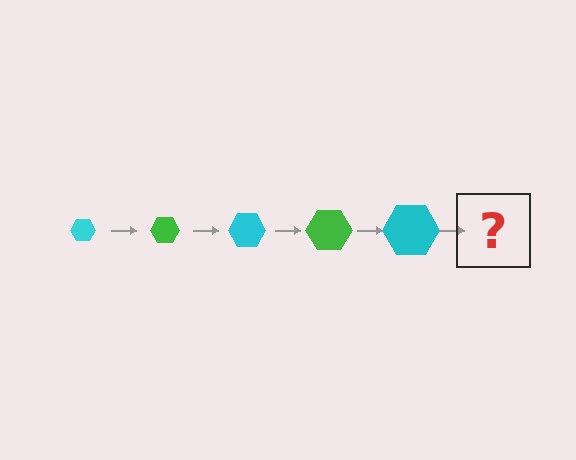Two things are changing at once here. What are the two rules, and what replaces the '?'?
The two rules are that the hexagon grows larger each step and the color cycles through cyan and green. The '?' should be a green hexagon, larger than the previous one.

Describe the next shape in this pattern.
It should be a green hexagon, larger than the previous one.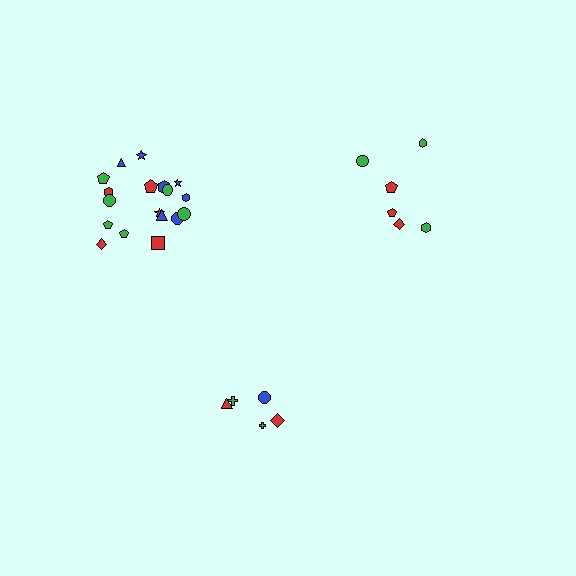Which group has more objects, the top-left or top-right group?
The top-left group.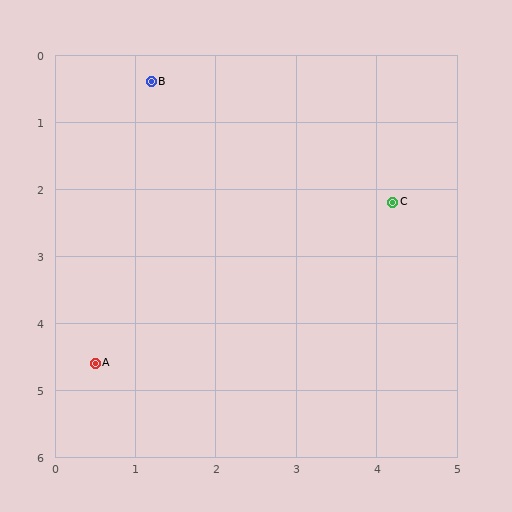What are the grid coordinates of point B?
Point B is at approximately (1.2, 0.4).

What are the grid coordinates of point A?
Point A is at approximately (0.5, 4.6).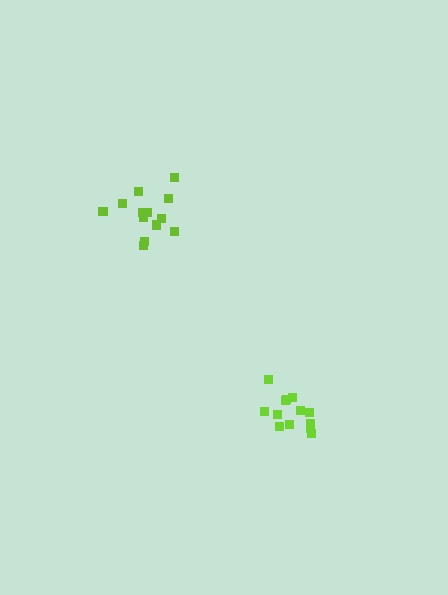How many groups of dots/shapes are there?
There are 2 groups.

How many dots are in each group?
Group 1: 13 dots, Group 2: 13 dots (26 total).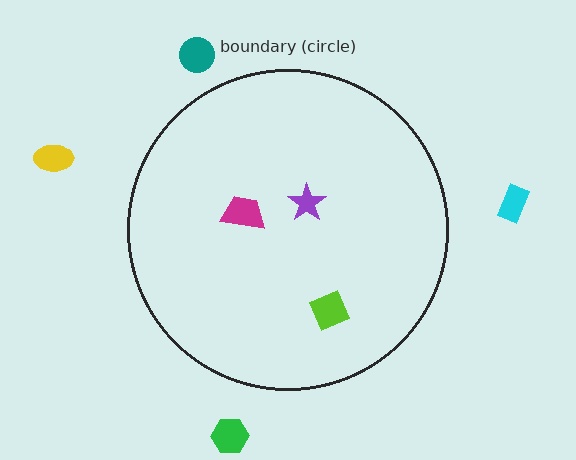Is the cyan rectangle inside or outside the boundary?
Outside.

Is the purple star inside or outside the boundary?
Inside.